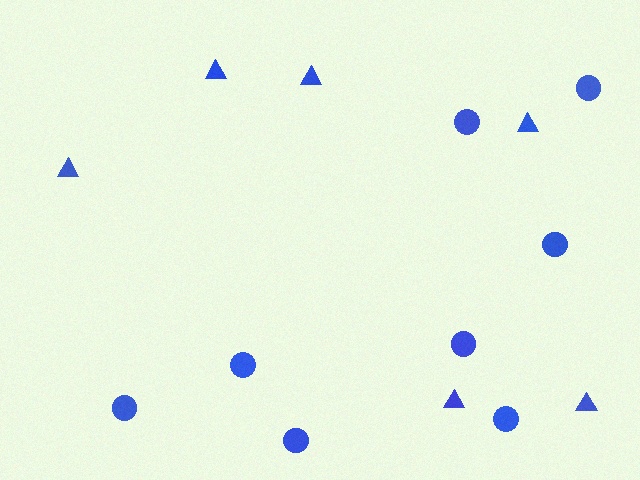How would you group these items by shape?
There are 2 groups: one group of triangles (6) and one group of circles (8).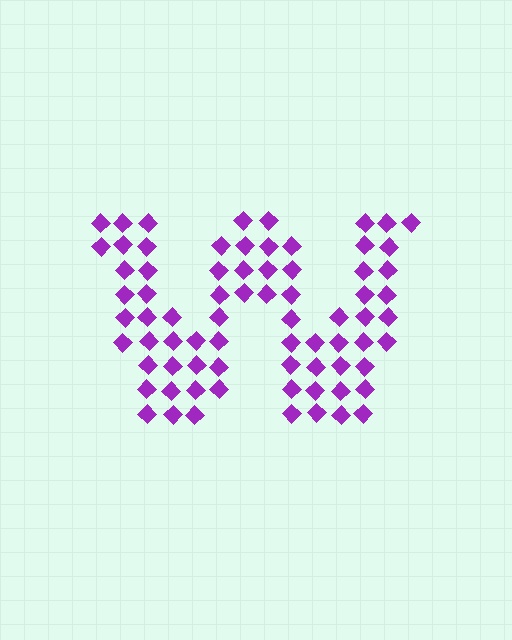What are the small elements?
The small elements are diamonds.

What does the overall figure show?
The overall figure shows the letter W.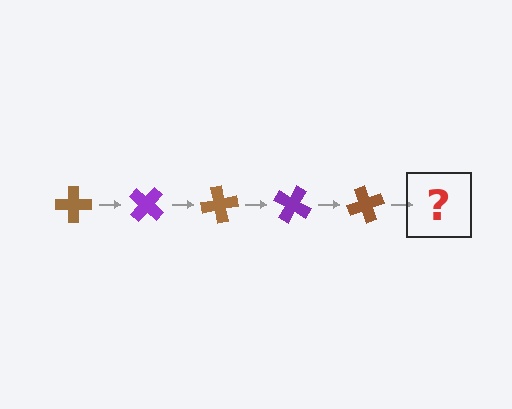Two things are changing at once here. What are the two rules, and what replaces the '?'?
The two rules are that it rotates 40 degrees each step and the color cycles through brown and purple. The '?' should be a purple cross, rotated 200 degrees from the start.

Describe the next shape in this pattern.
It should be a purple cross, rotated 200 degrees from the start.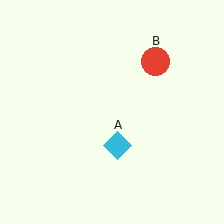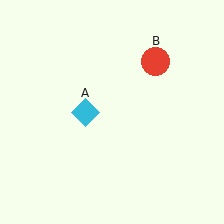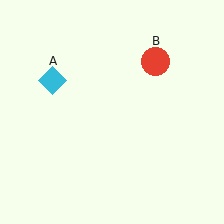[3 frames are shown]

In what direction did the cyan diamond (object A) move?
The cyan diamond (object A) moved up and to the left.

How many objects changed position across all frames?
1 object changed position: cyan diamond (object A).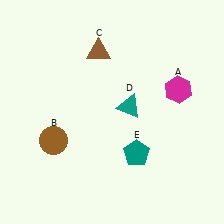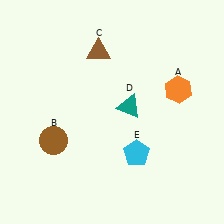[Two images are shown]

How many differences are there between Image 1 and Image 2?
There are 2 differences between the two images.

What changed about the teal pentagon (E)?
In Image 1, E is teal. In Image 2, it changed to cyan.